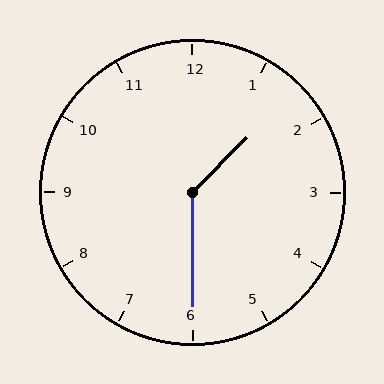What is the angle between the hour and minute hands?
Approximately 135 degrees.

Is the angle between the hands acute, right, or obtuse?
It is obtuse.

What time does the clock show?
1:30.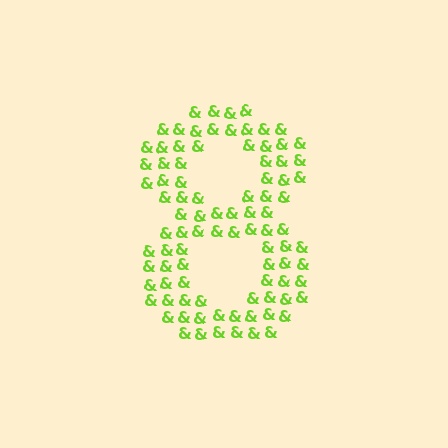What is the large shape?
The large shape is the digit 8.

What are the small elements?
The small elements are ampersands.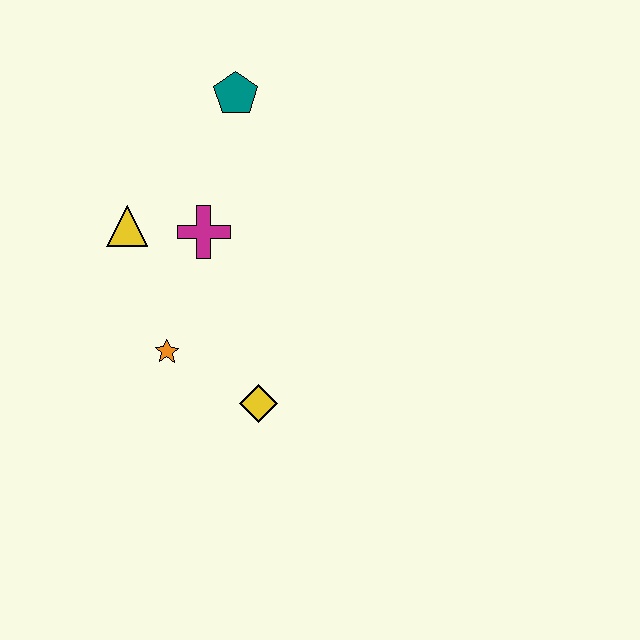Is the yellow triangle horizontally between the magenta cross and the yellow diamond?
No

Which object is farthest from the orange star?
The teal pentagon is farthest from the orange star.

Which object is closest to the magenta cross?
The yellow triangle is closest to the magenta cross.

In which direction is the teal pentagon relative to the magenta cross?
The teal pentagon is above the magenta cross.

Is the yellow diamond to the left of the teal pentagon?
No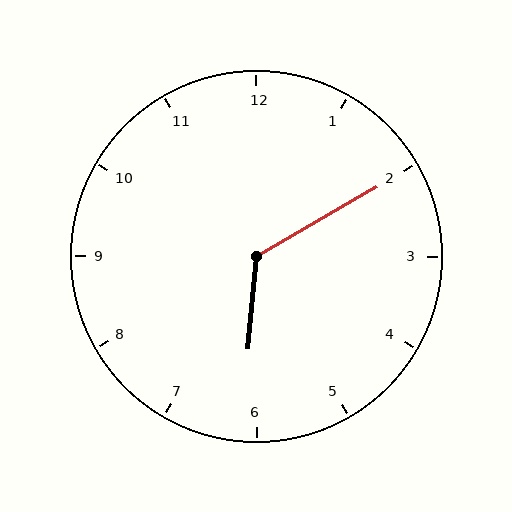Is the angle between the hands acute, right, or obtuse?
It is obtuse.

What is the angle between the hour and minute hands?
Approximately 125 degrees.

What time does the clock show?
6:10.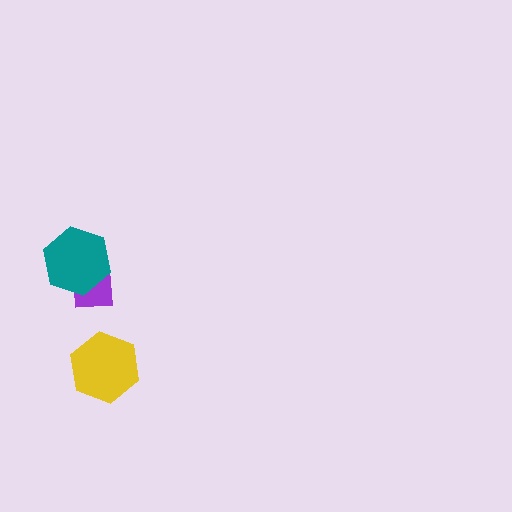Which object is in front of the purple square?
The teal hexagon is in front of the purple square.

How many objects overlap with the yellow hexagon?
0 objects overlap with the yellow hexagon.